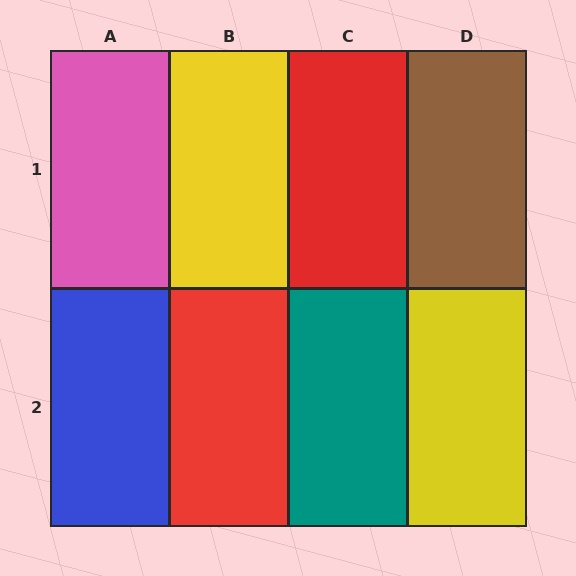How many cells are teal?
1 cell is teal.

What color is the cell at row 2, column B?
Red.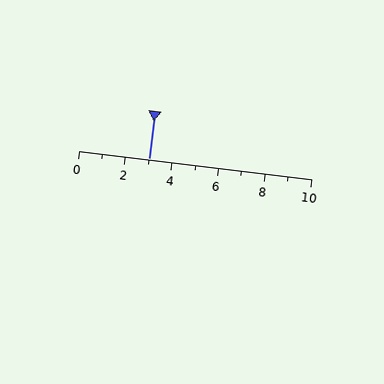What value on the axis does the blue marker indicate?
The marker indicates approximately 3.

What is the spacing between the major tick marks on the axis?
The major ticks are spaced 2 apart.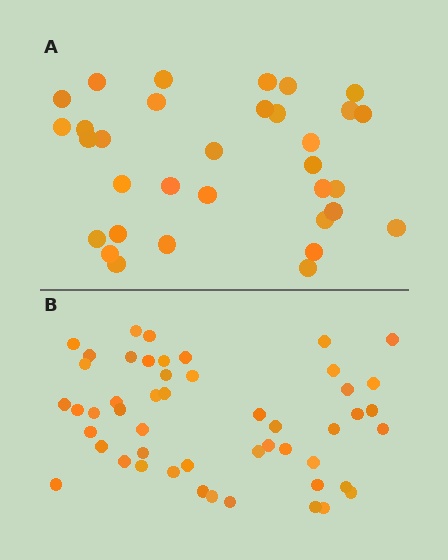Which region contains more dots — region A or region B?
Region B (the bottom region) has more dots.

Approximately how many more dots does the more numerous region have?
Region B has approximately 15 more dots than region A.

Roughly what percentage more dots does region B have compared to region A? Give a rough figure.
About 50% more.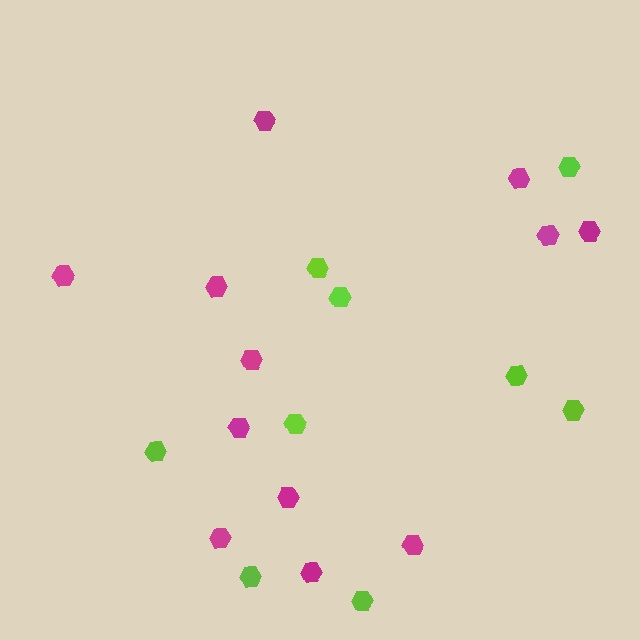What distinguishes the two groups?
There are 2 groups: one group of lime hexagons (9) and one group of magenta hexagons (12).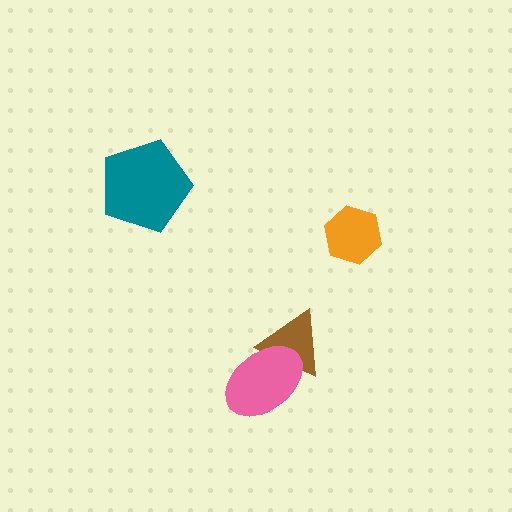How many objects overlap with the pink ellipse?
1 object overlaps with the pink ellipse.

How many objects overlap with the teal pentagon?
0 objects overlap with the teal pentagon.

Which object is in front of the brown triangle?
The pink ellipse is in front of the brown triangle.